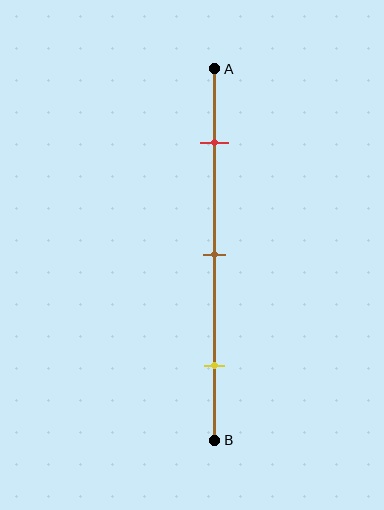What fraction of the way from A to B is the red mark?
The red mark is approximately 20% (0.2) of the way from A to B.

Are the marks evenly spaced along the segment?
Yes, the marks are approximately evenly spaced.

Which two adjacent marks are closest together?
The red and brown marks are the closest adjacent pair.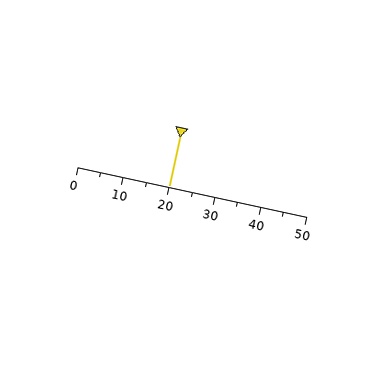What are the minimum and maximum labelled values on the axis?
The axis runs from 0 to 50.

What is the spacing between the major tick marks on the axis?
The major ticks are spaced 10 apart.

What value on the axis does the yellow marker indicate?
The marker indicates approximately 20.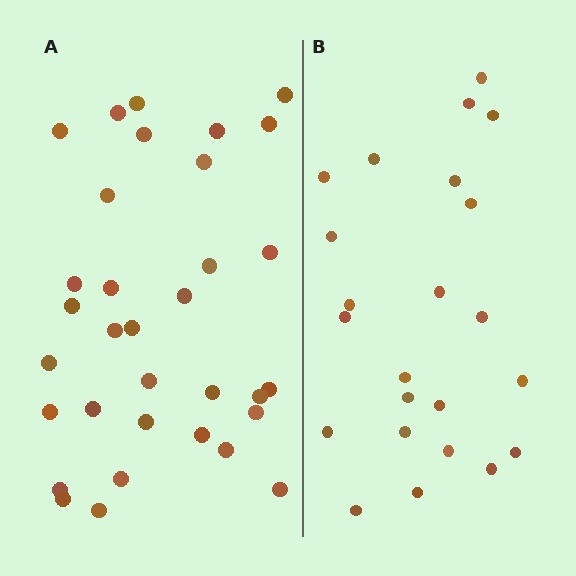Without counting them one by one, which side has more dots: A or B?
Region A (the left region) has more dots.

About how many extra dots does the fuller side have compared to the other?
Region A has roughly 10 or so more dots than region B.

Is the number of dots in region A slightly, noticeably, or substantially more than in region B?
Region A has noticeably more, but not dramatically so. The ratio is roughly 1.4 to 1.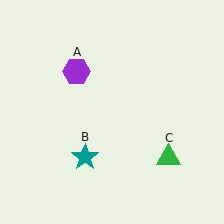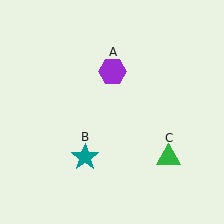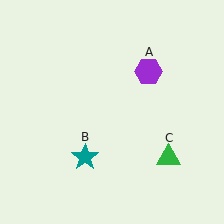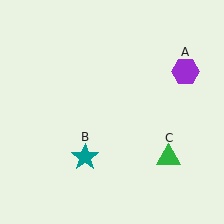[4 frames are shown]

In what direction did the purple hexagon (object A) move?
The purple hexagon (object A) moved right.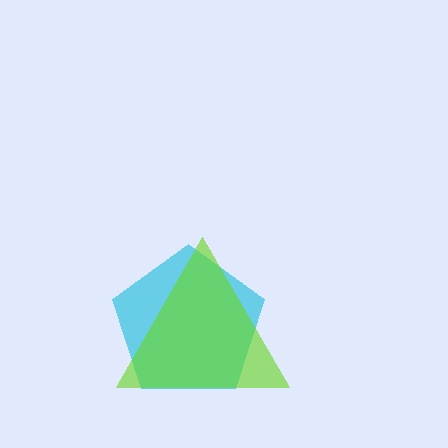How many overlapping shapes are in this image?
There are 2 overlapping shapes in the image.